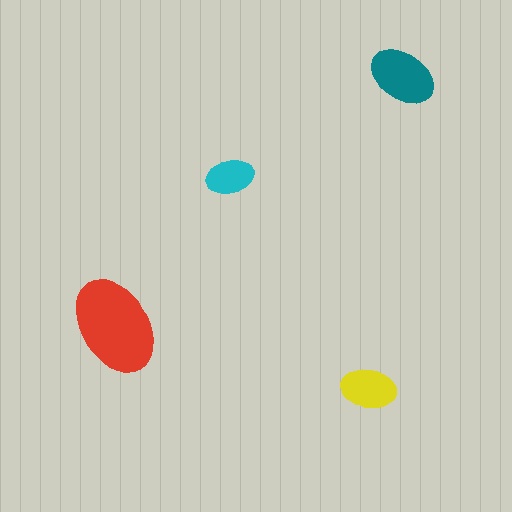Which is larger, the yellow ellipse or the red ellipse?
The red one.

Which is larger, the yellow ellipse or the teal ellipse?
The teal one.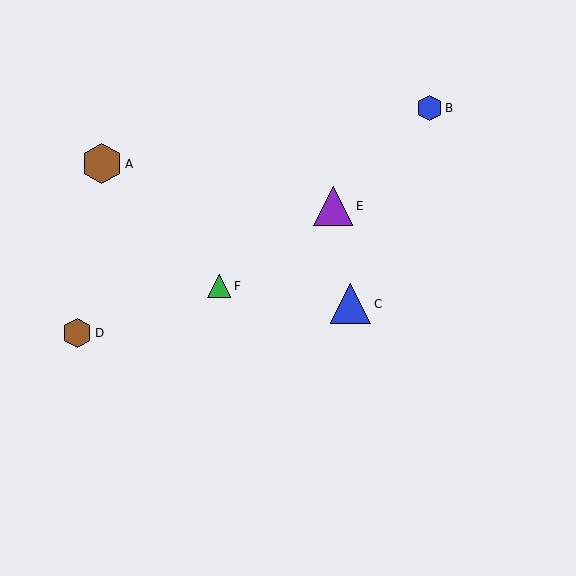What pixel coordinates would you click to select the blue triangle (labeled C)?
Click at (351, 304) to select the blue triangle C.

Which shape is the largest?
The blue triangle (labeled C) is the largest.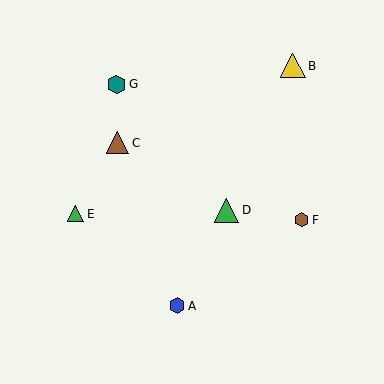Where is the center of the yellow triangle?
The center of the yellow triangle is at (293, 66).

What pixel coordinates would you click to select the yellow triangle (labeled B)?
Click at (293, 66) to select the yellow triangle B.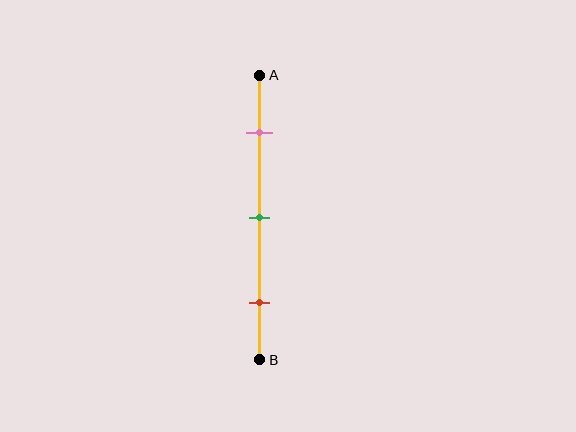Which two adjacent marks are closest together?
The pink and green marks are the closest adjacent pair.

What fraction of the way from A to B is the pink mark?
The pink mark is approximately 20% (0.2) of the way from A to B.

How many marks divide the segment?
There are 3 marks dividing the segment.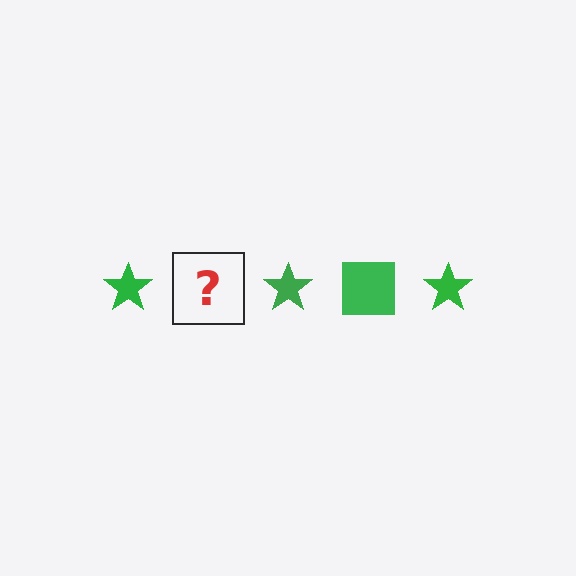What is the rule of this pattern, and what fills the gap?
The rule is that the pattern cycles through star, square shapes in green. The gap should be filled with a green square.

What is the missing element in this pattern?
The missing element is a green square.